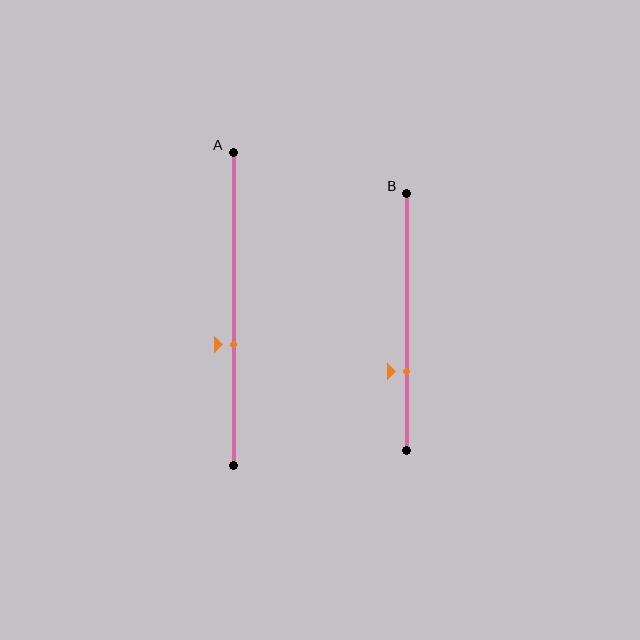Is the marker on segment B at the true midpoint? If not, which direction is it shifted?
No, the marker on segment B is shifted downward by about 19% of the segment length.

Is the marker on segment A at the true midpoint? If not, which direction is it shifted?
No, the marker on segment A is shifted downward by about 11% of the segment length.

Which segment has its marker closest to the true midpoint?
Segment A has its marker closest to the true midpoint.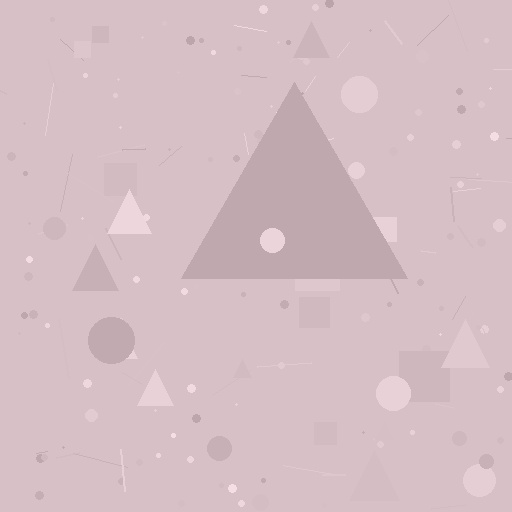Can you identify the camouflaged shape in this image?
The camouflaged shape is a triangle.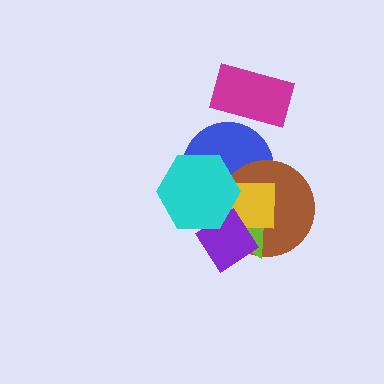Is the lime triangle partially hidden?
Yes, it is partially covered by another shape.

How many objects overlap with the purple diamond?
4 objects overlap with the purple diamond.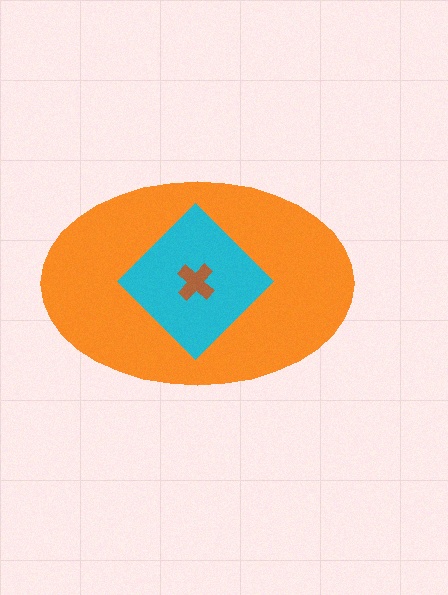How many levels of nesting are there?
3.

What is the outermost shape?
The orange ellipse.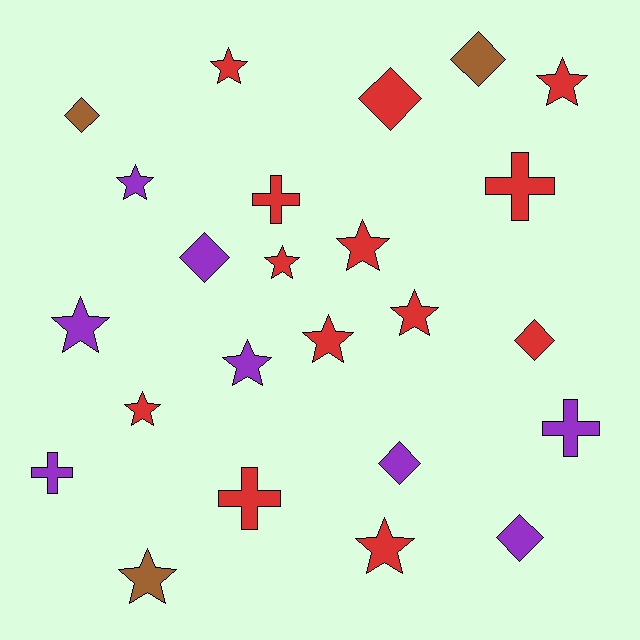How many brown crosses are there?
There are no brown crosses.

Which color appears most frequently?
Red, with 13 objects.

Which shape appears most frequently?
Star, with 12 objects.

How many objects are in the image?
There are 24 objects.